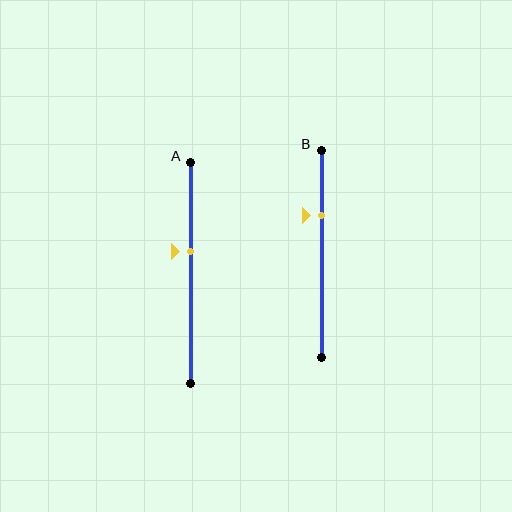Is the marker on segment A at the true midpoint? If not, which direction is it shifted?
No, the marker on segment A is shifted upward by about 10% of the segment length.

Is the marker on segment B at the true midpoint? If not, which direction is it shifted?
No, the marker on segment B is shifted upward by about 19% of the segment length.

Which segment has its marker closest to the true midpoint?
Segment A has its marker closest to the true midpoint.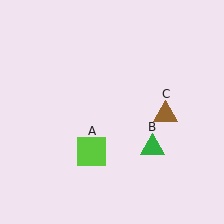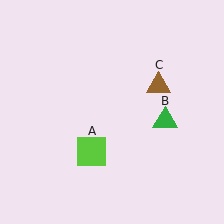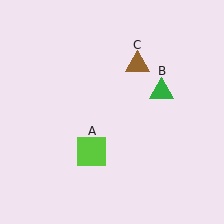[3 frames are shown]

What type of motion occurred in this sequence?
The green triangle (object B), brown triangle (object C) rotated counterclockwise around the center of the scene.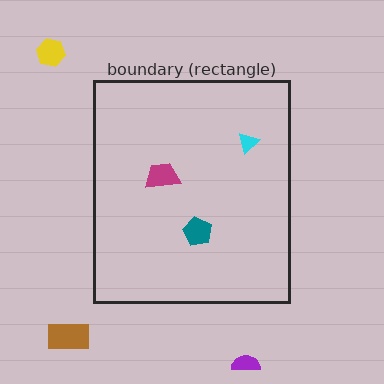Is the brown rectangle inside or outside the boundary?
Outside.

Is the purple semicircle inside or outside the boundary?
Outside.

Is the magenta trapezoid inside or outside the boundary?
Inside.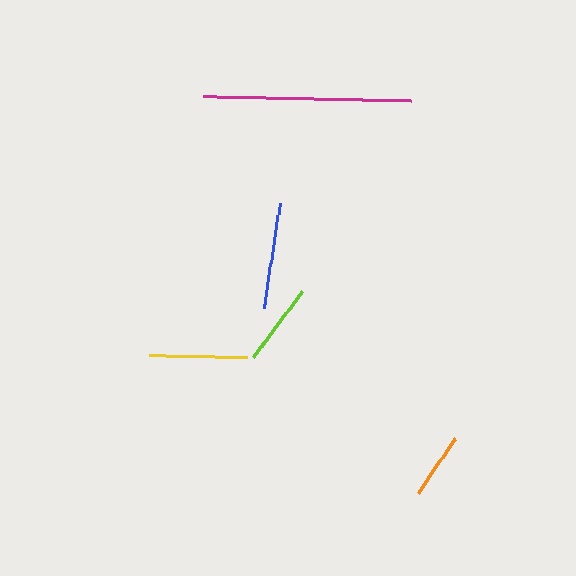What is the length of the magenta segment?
The magenta segment is approximately 208 pixels long.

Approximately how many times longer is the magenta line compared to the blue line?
The magenta line is approximately 2.0 times the length of the blue line.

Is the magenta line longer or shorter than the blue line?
The magenta line is longer than the blue line.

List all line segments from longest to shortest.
From longest to shortest: magenta, blue, yellow, lime, orange.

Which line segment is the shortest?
The orange line is the shortest at approximately 66 pixels.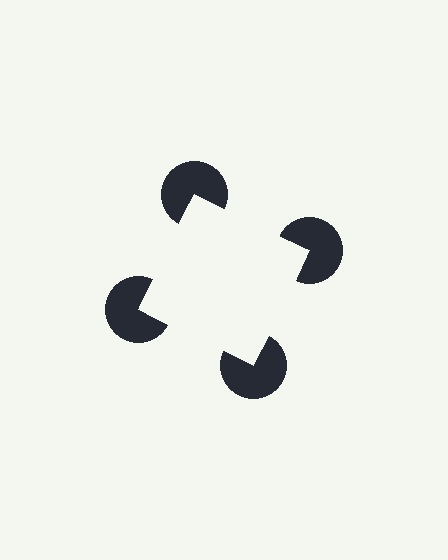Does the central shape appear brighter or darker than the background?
It typically appears slightly brighter than the background, even though no actual brightness change is drawn.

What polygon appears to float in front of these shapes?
An illusory square — its edges are inferred from the aligned wedge cuts in the pac-man discs, not physically drawn.